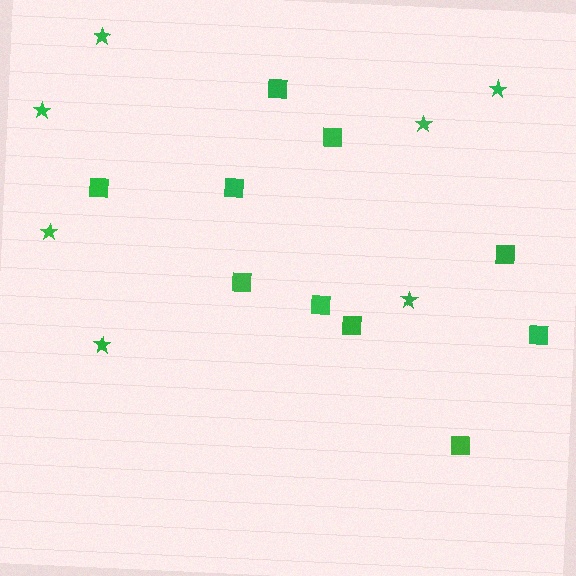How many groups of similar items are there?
There are 2 groups: one group of squares (10) and one group of stars (7).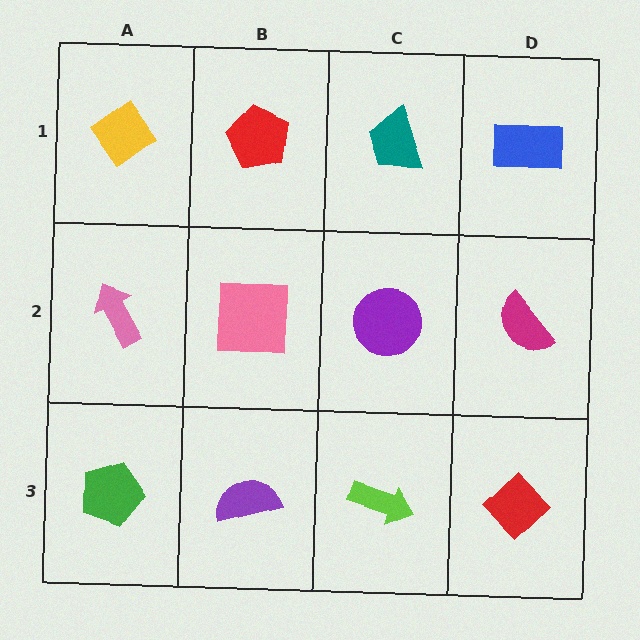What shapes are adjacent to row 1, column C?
A purple circle (row 2, column C), a red pentagon (row 1, column B), a blue rectangle (row 1, column D).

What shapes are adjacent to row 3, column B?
A pink square (row 2, column B), a green pentagon (row 3, column A), a lime arrow (row 3, column C).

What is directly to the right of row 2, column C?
A magenta semicircle.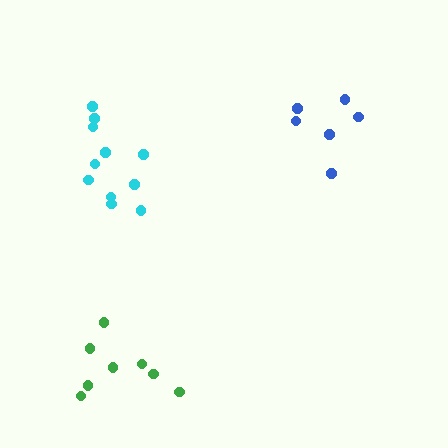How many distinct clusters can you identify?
There are 3 distinct clusters.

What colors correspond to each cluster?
The clusters are colored: blue, cyan, green.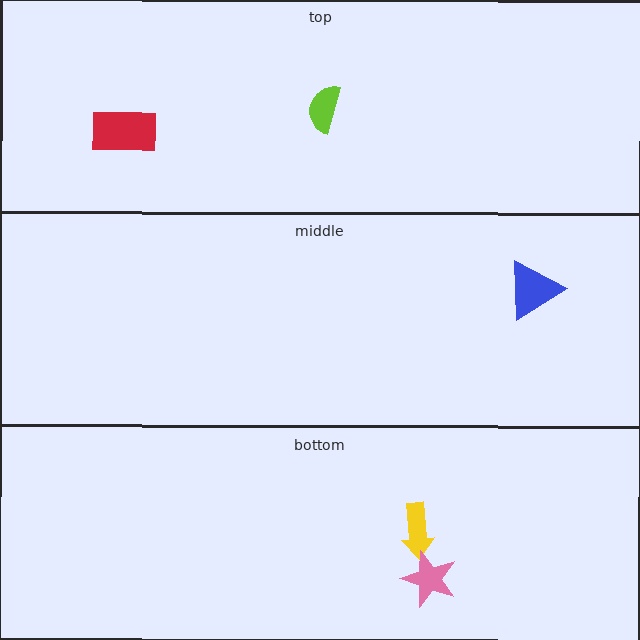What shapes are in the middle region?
The blue triangle.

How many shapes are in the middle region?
1.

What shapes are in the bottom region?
The yellow arrow, the pink star.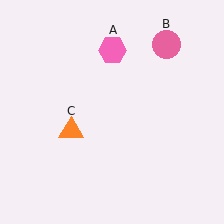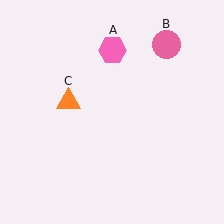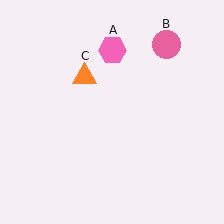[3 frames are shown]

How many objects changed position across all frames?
1 object changed position: orange triangle (object C).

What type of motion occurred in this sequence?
The orange triangle (object C) rotated clockwise around the center of the scene.